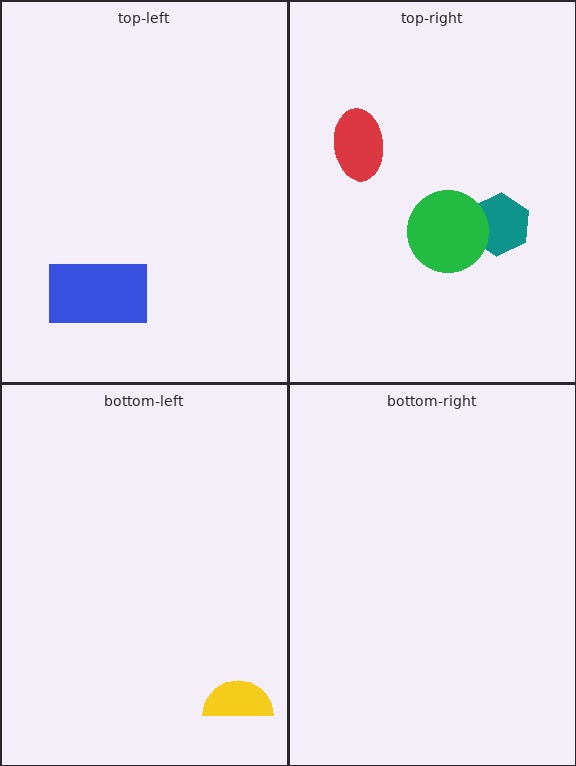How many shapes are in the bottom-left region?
1.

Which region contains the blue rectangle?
The top-left region.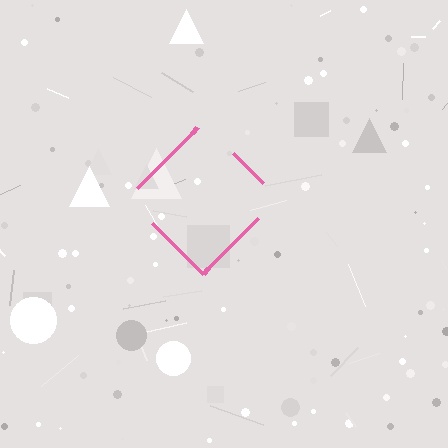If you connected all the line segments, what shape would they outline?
They would outline a diamond.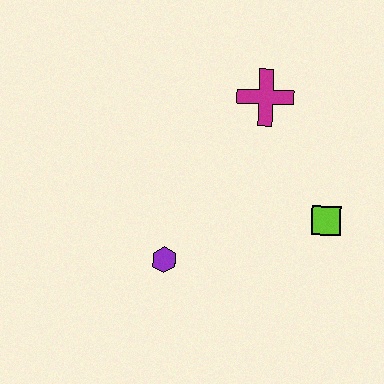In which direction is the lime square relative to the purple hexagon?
The lime square is to the right of the purple hexagon.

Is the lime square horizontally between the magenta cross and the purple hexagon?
No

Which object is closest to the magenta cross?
The lime square is closest to the magenta cross.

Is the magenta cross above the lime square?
Yes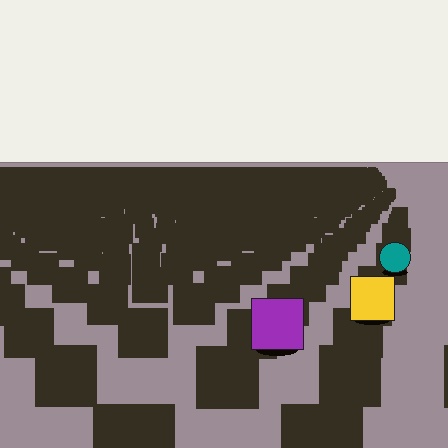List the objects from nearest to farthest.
From nearest to farthest: the purple square, the yellow square, the teal circle.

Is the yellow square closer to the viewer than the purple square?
No. The purple square is closer — you can tell from the texture gradient: the ground texture is coarser near it.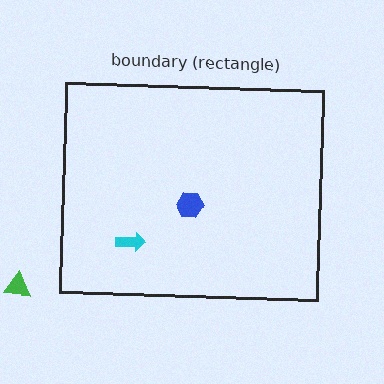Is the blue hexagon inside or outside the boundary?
Inside.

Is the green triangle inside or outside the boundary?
Outside.